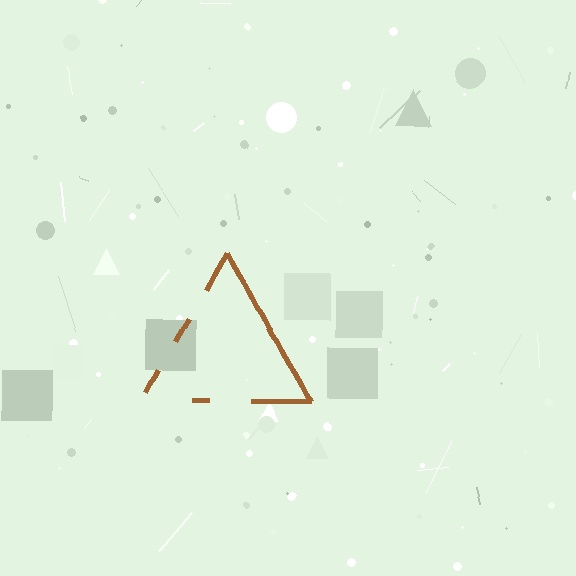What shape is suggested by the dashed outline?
The dashed outline suggests a triangle.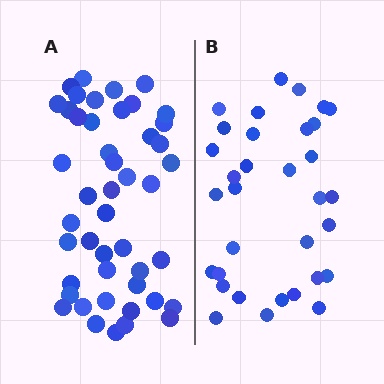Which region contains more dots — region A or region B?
Region A (the left region) has more dots.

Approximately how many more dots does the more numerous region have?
Region A has approximately 15 more dots than region B.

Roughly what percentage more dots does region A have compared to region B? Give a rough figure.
About 40% more.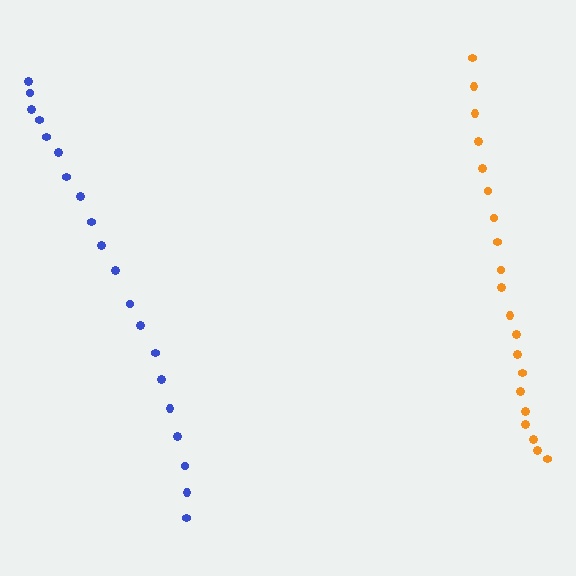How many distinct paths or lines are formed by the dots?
There are 2 distinct paths.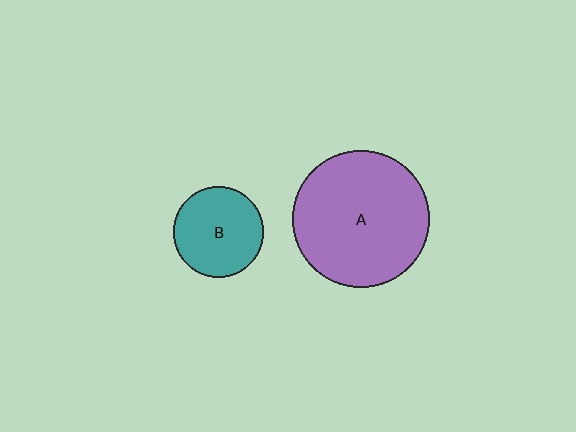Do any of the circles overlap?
No, none of the circles overlap.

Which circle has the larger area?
Circle A (purple).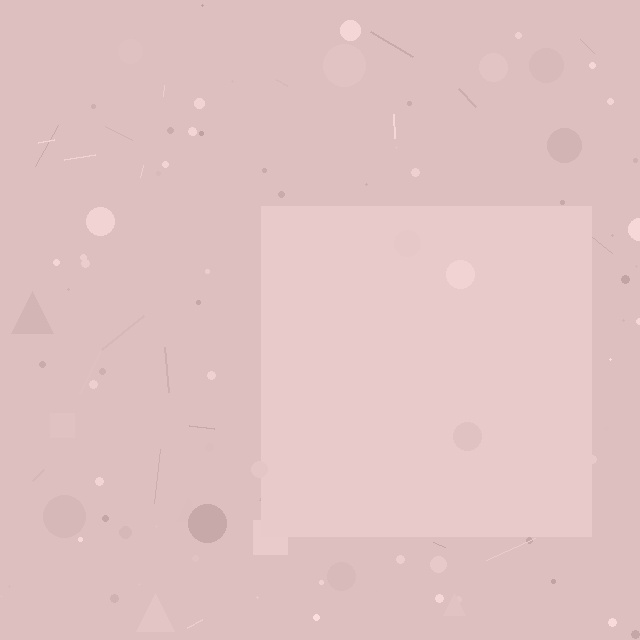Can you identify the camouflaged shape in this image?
The camouflaged shape is a square.